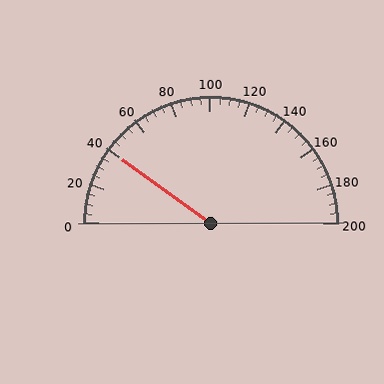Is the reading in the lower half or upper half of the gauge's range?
The reading is in the lower half of the range (0 to 200).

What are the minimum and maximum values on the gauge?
The gauge ranges from 0 to 200.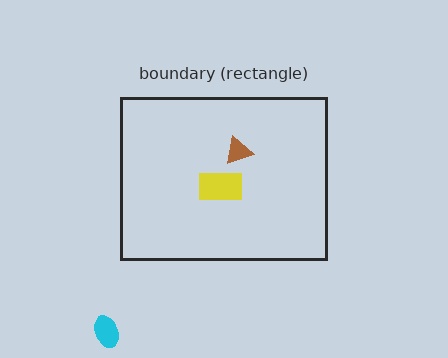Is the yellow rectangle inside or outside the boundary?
Inside.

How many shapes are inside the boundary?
2 inside, 1 outside.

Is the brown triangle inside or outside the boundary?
Inside.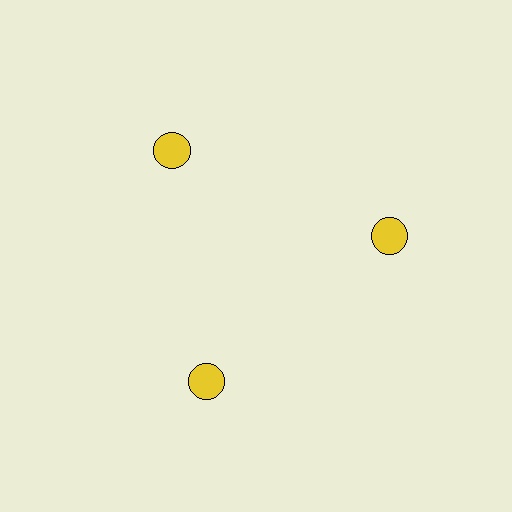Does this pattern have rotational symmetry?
Yes, this pattern has 3-fold rotational symmetry. It looks the same after rotating 120 degrees around the center.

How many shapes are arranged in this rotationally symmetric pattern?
There are 3 shapes, arranged in 3 groups of 1.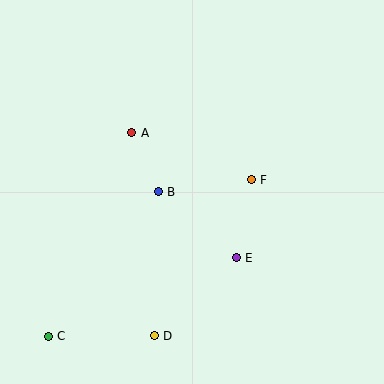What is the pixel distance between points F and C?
The distance between F and C is 256 pixels.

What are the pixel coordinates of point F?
Point F is at (251, 180).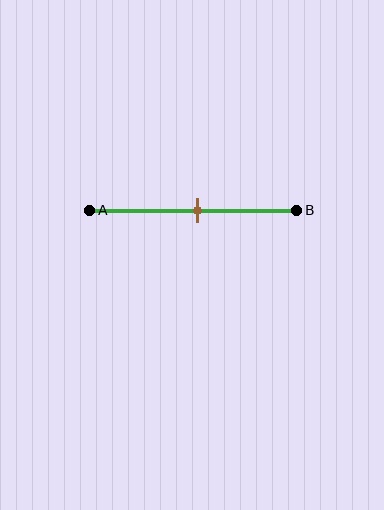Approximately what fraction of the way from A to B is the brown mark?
The brown mark is approximately 55% of the way from A to B.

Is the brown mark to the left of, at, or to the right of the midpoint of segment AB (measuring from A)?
The brown mark is approximately at the midpoint of segment AB.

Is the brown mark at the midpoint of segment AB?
Yes, the mark is approximately at the midpoint.